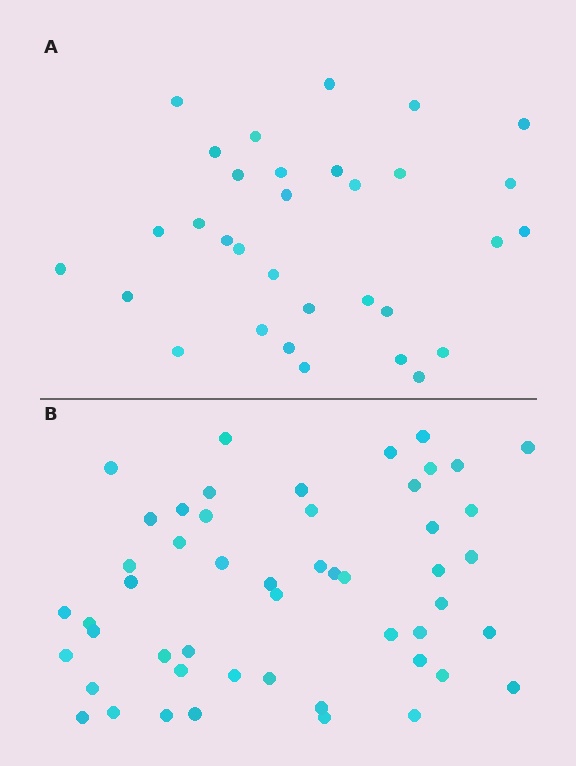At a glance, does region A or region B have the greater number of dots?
Region B (the bottom region) has more dots.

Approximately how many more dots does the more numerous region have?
Region B has approximately 20 more dots than region A.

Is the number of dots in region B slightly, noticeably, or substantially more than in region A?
Region B has substantially more. The ratio is roughly 1.6 to 1.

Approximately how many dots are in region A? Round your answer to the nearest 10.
About 30 dots. (The exact count is 32, which rounds to 30.)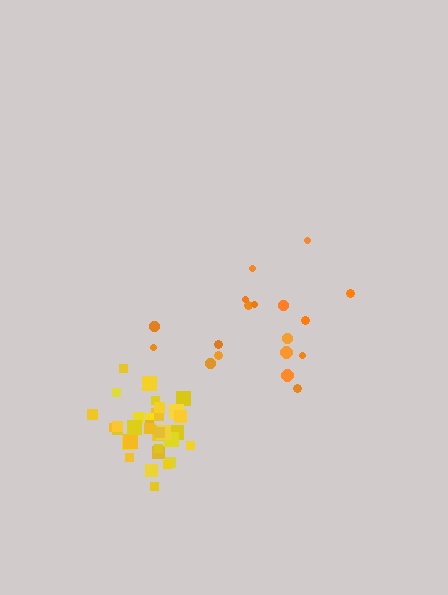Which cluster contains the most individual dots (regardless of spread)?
Yellow (35).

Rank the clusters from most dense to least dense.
yellow, orange.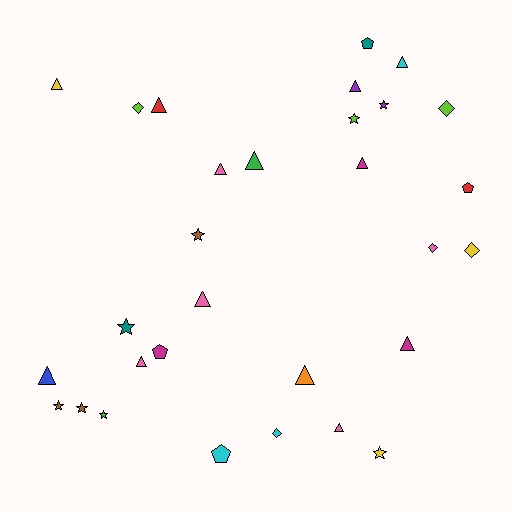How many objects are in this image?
There are 30 objects.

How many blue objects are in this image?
There is 1 blue object.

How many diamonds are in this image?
There are 5 diamonds.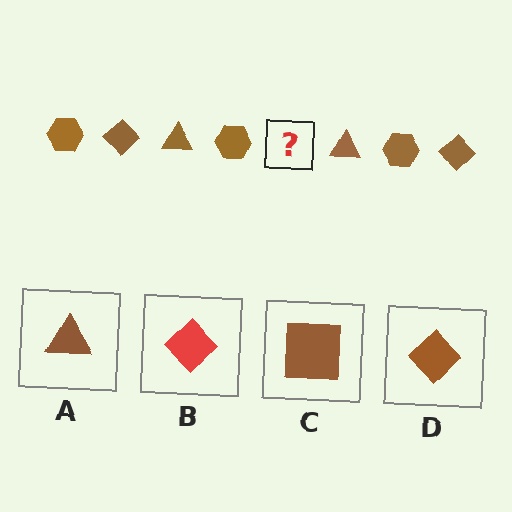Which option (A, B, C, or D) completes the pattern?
D.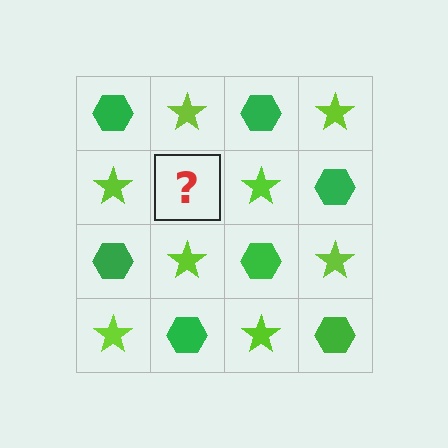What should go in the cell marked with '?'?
The missing cell should contain a green hexagon.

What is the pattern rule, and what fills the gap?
The rule is that it alternates green hexagon and lime star in a checkerboard pattern. The gap should be filled with a green hexagon.